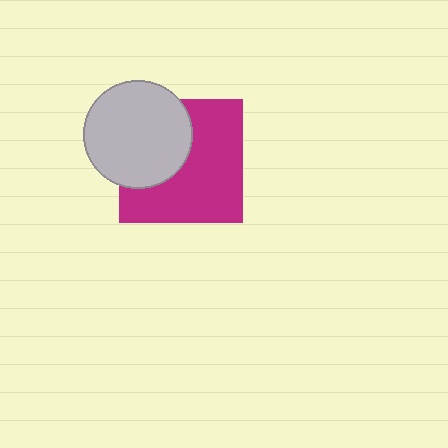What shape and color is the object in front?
The object in front is a light gray circle.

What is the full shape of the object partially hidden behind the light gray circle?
The partially hidden object is a magenta square.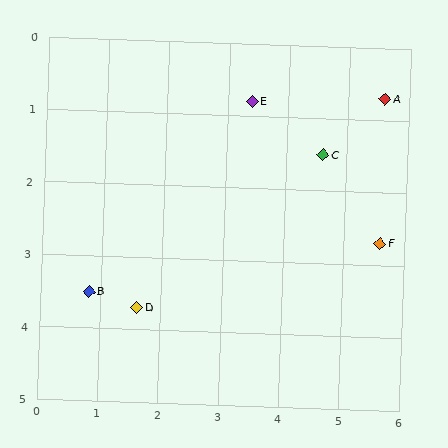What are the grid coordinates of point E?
Point E is at approximately (3.4, 0.8).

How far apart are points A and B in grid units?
Points A and B are about 5.6 grid units apart.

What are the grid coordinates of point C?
Point C is at approximately (4.6, 1.5).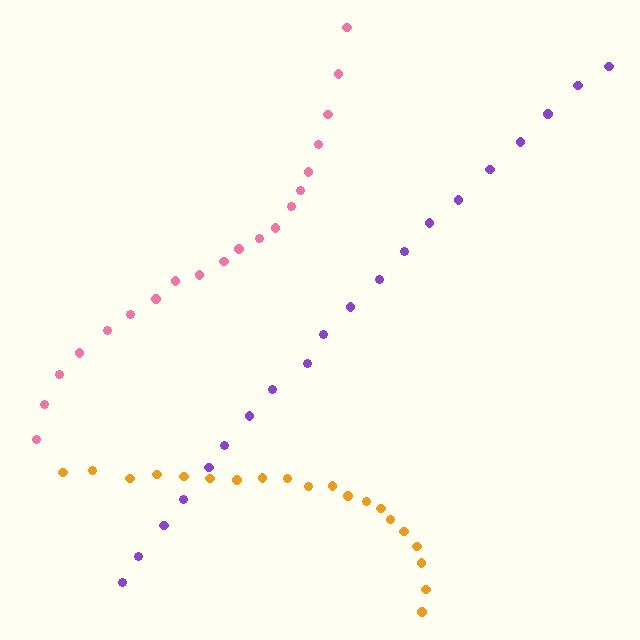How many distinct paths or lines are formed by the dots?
There are 3 distinct paths.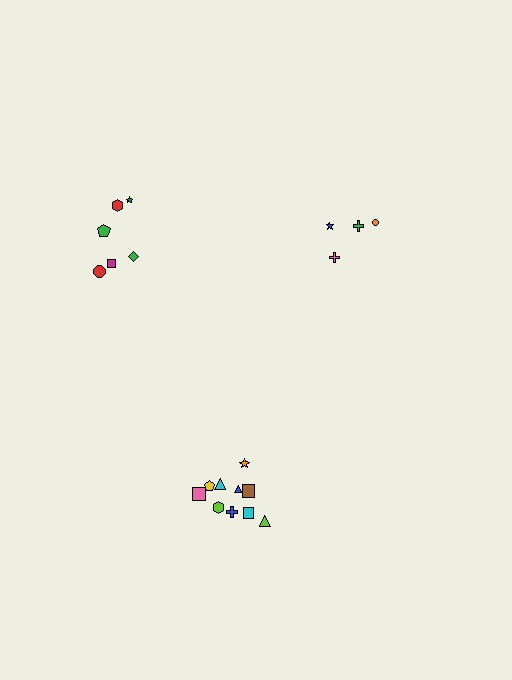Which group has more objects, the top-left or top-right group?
The top-left group.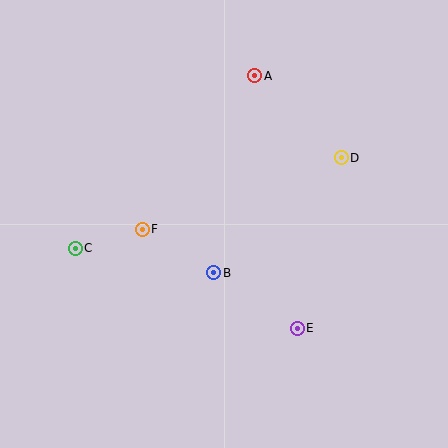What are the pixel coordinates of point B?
Point B is at (214, 273).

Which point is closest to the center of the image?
Point B at (214, 273) is closest to the center.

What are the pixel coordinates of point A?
Point A is at (255, 76).